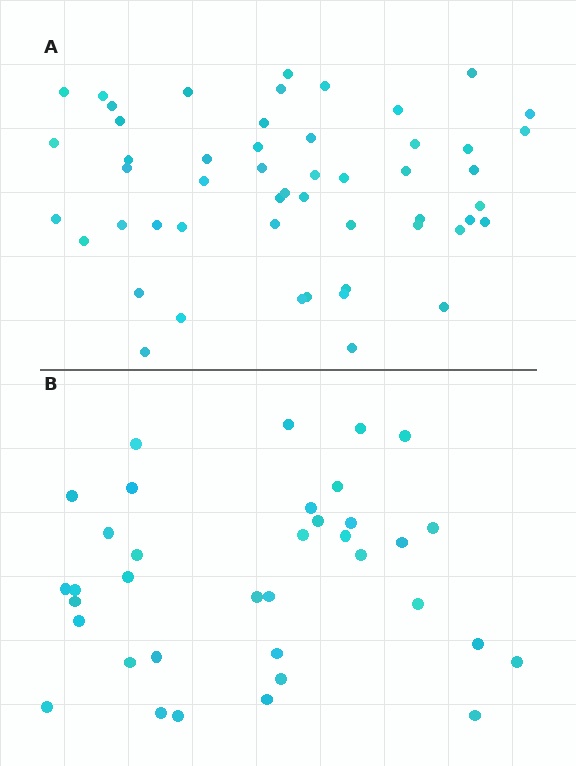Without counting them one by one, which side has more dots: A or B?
Region A (the top region) has more dots.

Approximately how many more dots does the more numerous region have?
Region A has approximately 15 more dots than region B.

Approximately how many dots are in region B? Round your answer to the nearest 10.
About 40 dots. (The exact count is 36, which rounds to 40.)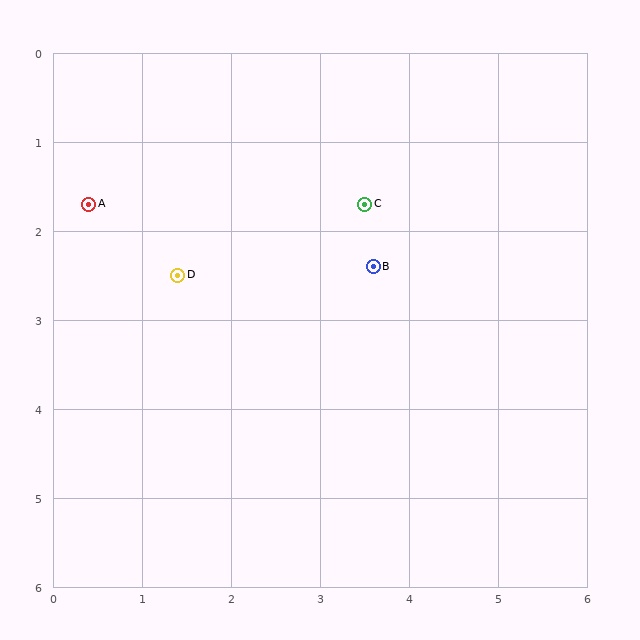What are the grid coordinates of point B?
Point B is at approximately (3.6, 2.4).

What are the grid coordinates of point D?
Point D is at approximately (1.4, 2.5).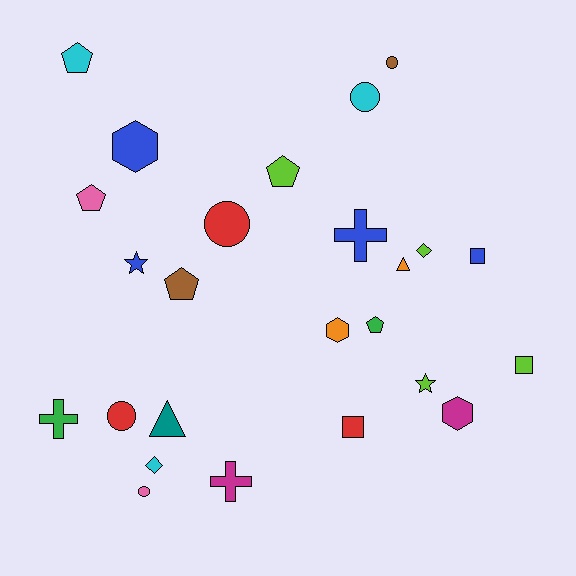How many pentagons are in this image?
There are 5 pentagons.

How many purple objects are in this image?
There are no purple objects.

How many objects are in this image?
There are 25 objects.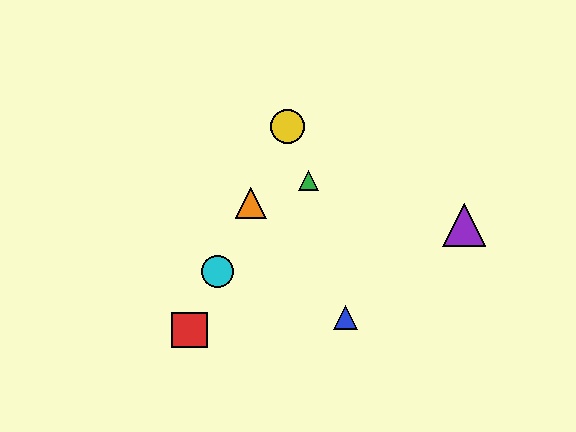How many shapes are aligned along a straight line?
4 shapes (the red square, the yellow circle, the orange triangle, the cyan circle) are aligned along a straight line.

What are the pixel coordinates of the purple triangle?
The purple triangle is at (464, 225).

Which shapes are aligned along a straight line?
The red square, the yellow circle, the orange triangle, the cyan circle are aligned along a straight line.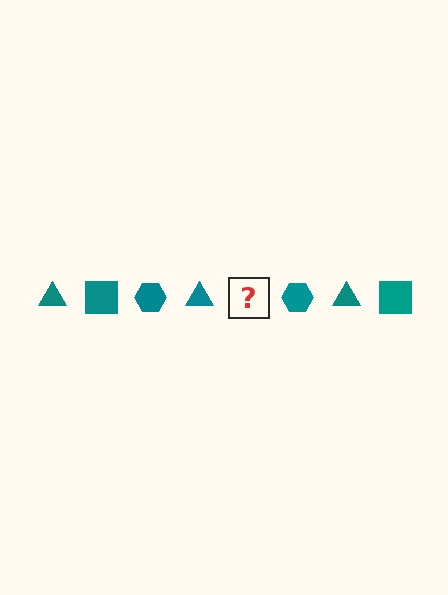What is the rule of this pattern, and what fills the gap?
The rule is that the pattern cycles through triangle, square, hexagon shapes in teal. The gap should be filled with a teal square.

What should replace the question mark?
The question mark should be replaced with a teal square.